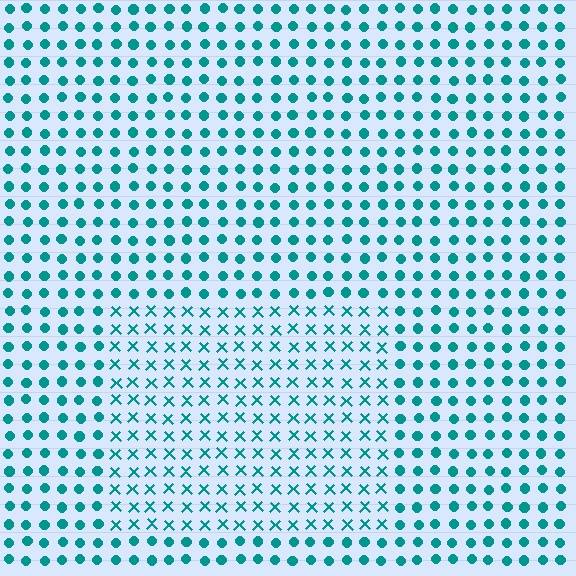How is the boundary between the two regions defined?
The boundary is defined by a change in element shape: X marks inside vs. circles outside. All elements share the same color and spacing.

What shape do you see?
I see a rectangle.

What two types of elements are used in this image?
The image uses X marks inside the rectangle region and circles outside it.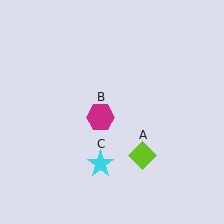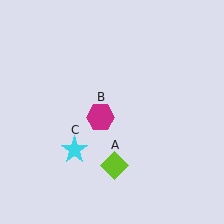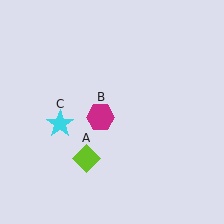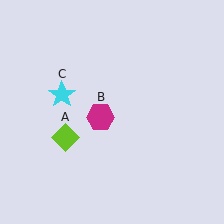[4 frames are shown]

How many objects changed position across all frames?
2 objects changed position: lime diamond (object A), cyan star (object C).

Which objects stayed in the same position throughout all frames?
Magenta hexagon (object B) remained stationary.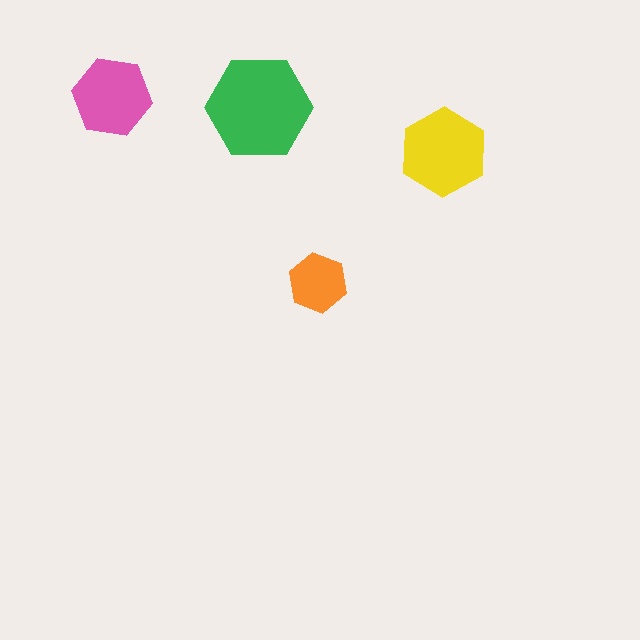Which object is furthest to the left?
The pink hexagon is leftmost.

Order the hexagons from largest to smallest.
the green one, the yellow one, the pink one, the orange one.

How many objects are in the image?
There are 4 objects in the image.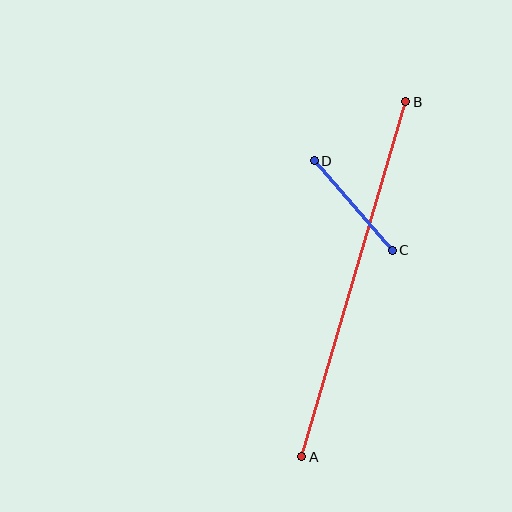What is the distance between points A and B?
The distance is approximately 370 pixels.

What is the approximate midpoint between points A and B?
The midpoint is at approximately (354, 279) pixels.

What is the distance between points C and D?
The distance is approximately 119 pixels.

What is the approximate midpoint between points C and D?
The midpoint is at approximately (353, 205) pixels.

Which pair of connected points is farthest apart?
Points A and B are farthest apart.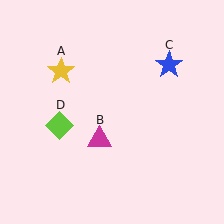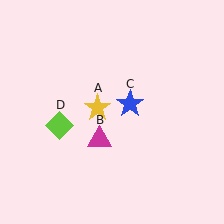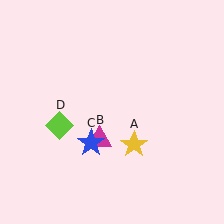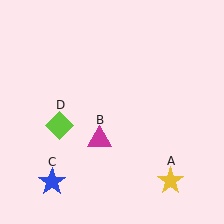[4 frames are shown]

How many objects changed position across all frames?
2 objects changed position: yellow star (object A), blue star (object C).